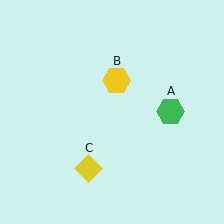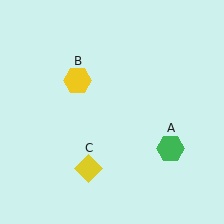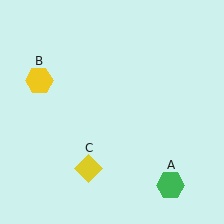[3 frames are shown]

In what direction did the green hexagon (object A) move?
The green hexagon (object A) moved down.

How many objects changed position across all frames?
2 objects changed position: green hexagon (object A), yellow hexagon (object B).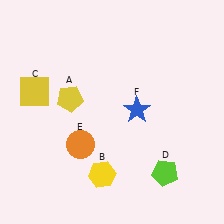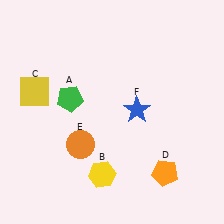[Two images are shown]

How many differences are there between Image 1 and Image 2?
There are 2 differences between the two images.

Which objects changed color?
A changed from yellow to green. D changed from lime to orange.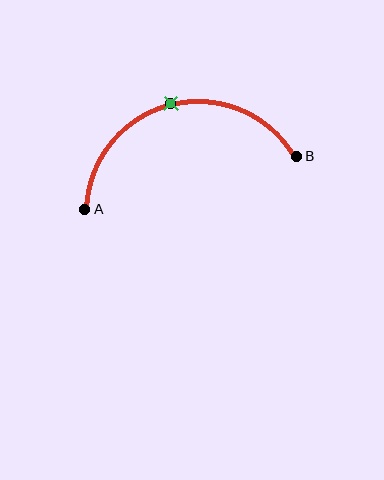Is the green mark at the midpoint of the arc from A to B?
Yes. The green mark lies on the arc at equal arc-length from both A and B — it is the arc midpoint.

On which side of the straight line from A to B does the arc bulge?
The arc bulges above the straight line connecting A and B.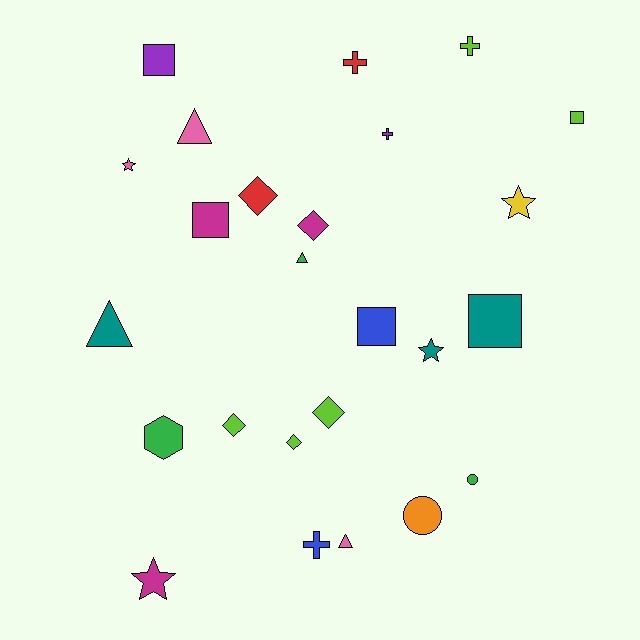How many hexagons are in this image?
There is 1 hexagon.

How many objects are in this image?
There are 25 objects.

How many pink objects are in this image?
There are 3 pink objects.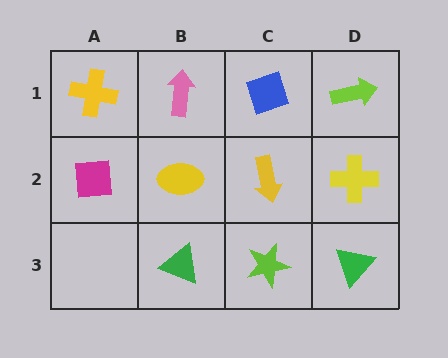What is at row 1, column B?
A pink arrow.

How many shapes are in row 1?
4 shapes.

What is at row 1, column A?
A yellow cross.